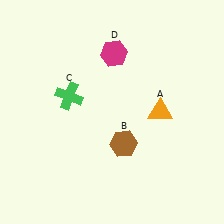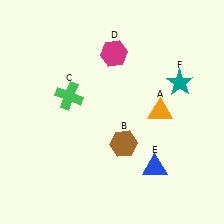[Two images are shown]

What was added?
A blue triangle (E), a teal star (F) were added in Image 2.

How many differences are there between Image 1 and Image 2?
There are 2 differences between the two images.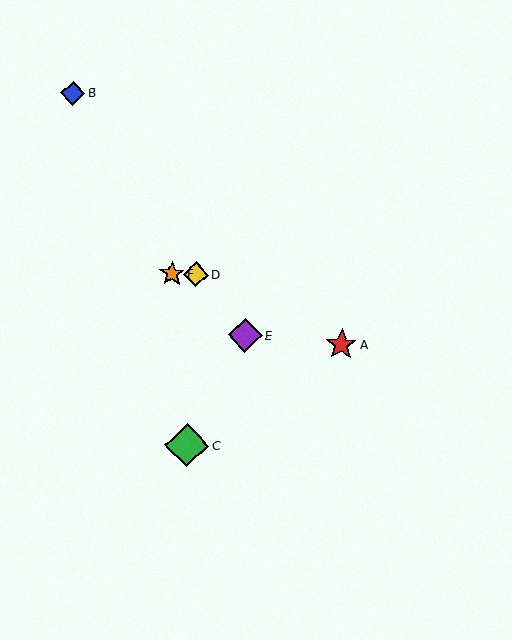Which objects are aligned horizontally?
Objects D, F are aligned horizontally.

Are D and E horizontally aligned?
No, D is at y≈274 and E is at y≈335.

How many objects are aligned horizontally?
2 objects (D, F) are aligned horizontally.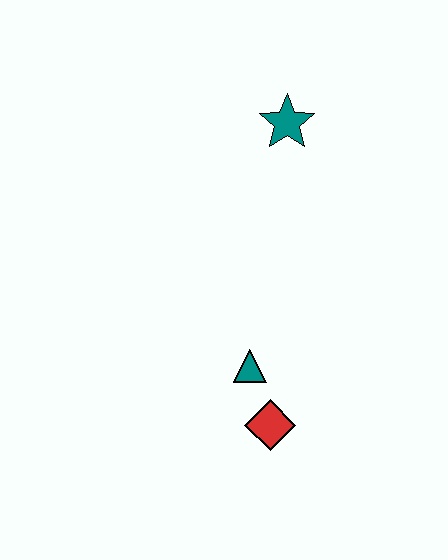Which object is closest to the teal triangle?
The red diamond is closest to the teal triangle.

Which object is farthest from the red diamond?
The teal star is farthest from the red diamond.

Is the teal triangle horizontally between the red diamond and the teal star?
No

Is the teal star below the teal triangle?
No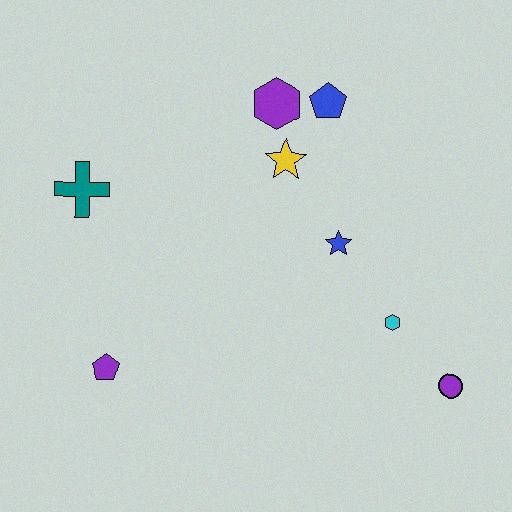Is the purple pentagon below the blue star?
Yes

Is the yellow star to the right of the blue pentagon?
No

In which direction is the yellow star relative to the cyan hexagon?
The yellow star is above the cyan hexagon.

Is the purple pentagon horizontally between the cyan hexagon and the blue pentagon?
No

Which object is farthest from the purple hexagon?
The purple circle is farthest from the purple hexagon.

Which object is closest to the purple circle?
The cyan hexagon is closest to the purple circle.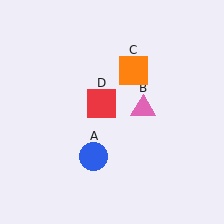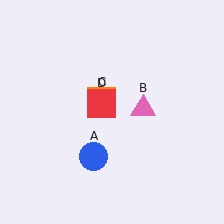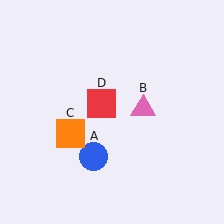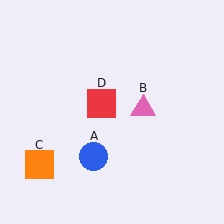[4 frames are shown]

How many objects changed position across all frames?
1 object changed position: orange square (object C).